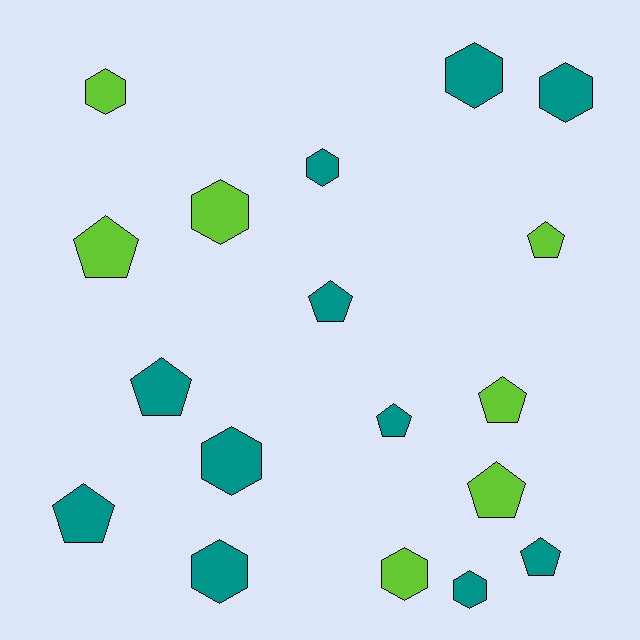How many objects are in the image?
There are 18 objects.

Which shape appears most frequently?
Hexagon, with 9 objects.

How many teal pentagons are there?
There are 5 teal pentagons.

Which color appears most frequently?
Teal, with 11 objects.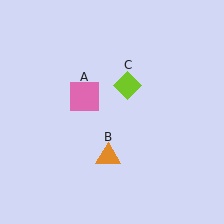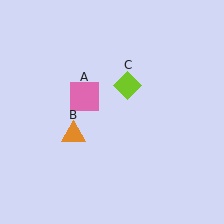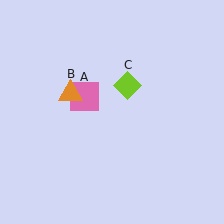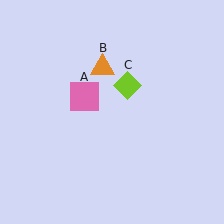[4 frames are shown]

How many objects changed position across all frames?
1 object changed position: orange triangle (object B).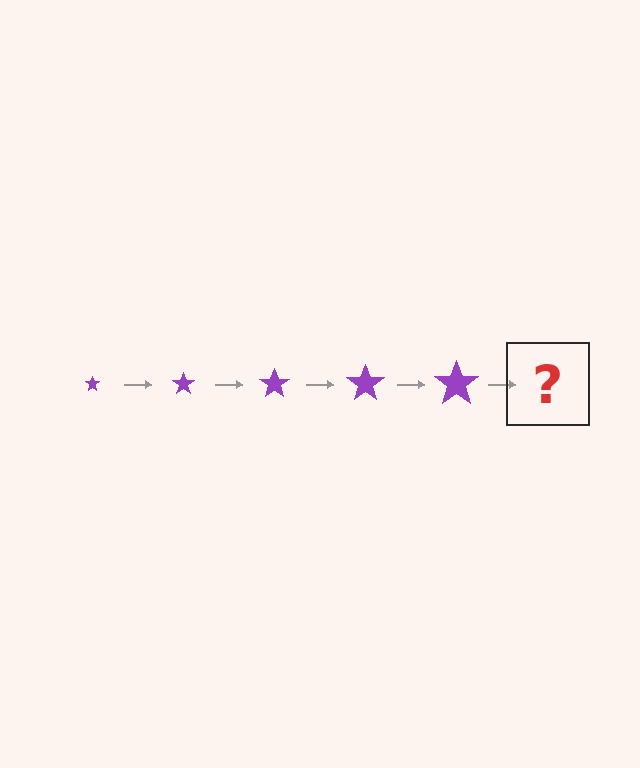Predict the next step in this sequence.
The next step is a purple star, larger than the previous one.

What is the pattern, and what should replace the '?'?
The pattern is that the star gets progressively larger each step. The '?' should be a purple star, larger than the previous one.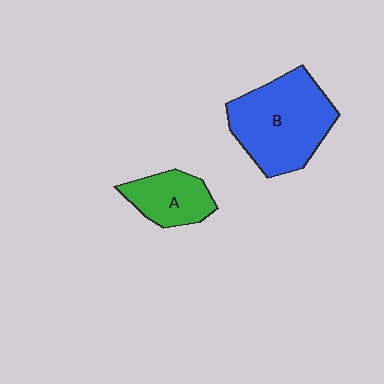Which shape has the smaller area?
Shape A (green).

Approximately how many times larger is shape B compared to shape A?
Approximately 2.0 times.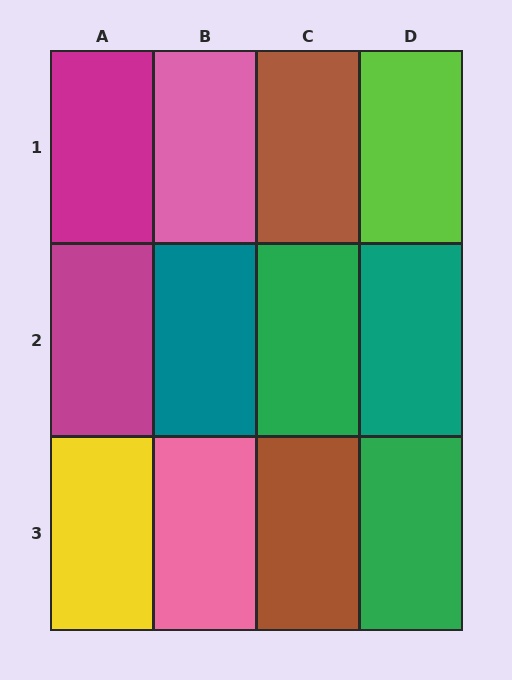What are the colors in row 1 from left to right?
Magenta, pink, brown, lime.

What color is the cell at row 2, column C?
Green.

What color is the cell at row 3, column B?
Pink.